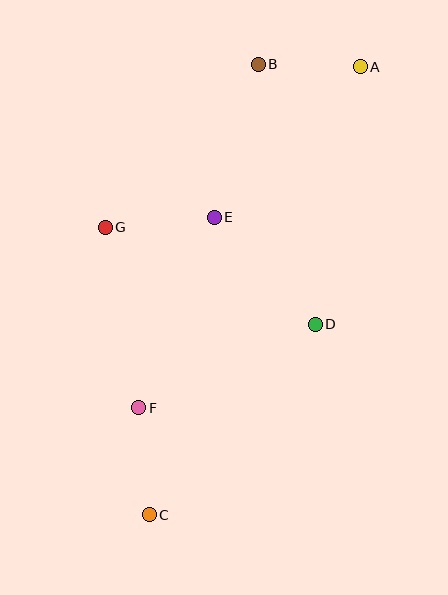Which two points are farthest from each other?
Points A and C are farthest from each other.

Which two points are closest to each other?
Points A and B are closest to each other.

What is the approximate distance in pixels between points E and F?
The distance between E and F is approximately 205 pixels.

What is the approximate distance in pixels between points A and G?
The distance between A and G is approximately 302 pixels.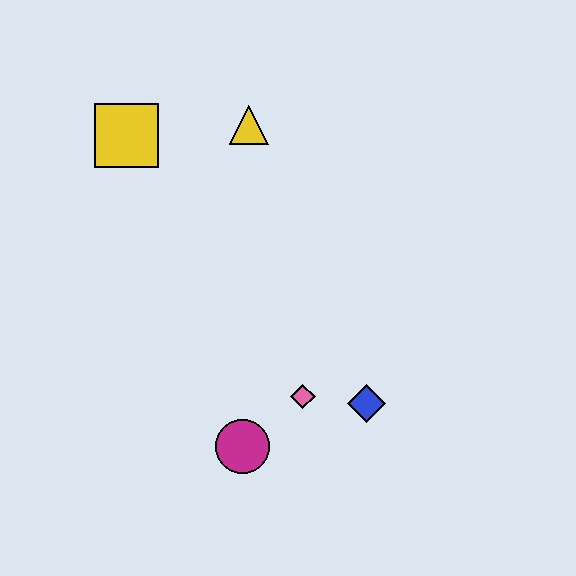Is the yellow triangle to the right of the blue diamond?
No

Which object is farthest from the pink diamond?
The yellow square is farthest from the pink diamond.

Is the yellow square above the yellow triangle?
No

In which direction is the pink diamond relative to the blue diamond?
The pink diamond is to the left of the blue diamond.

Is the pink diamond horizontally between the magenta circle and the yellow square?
No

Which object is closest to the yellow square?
The yellow triangle is closest to the yellow square.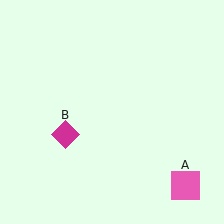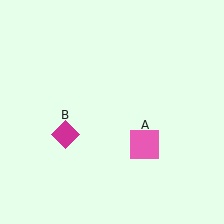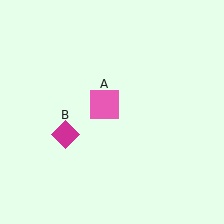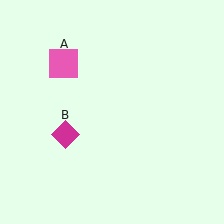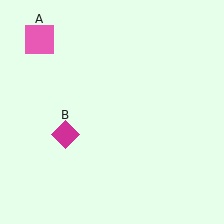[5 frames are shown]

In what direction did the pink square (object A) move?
The pink square (object A) moved up and to the left.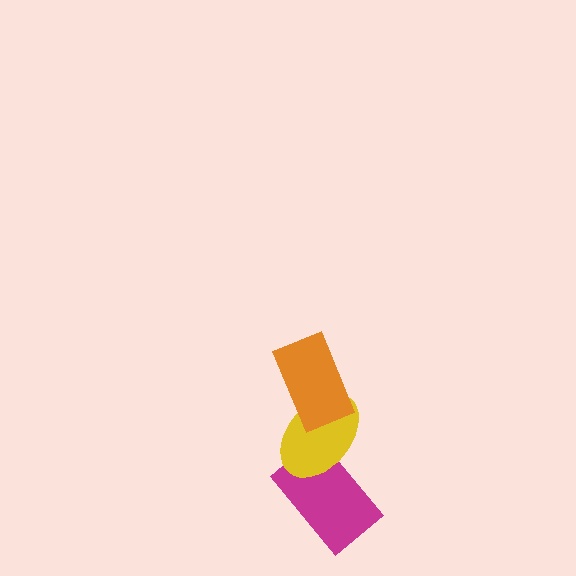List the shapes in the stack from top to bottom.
From top to bottom: the orange rectangle, the yellow ellipse, the magenta rectangle.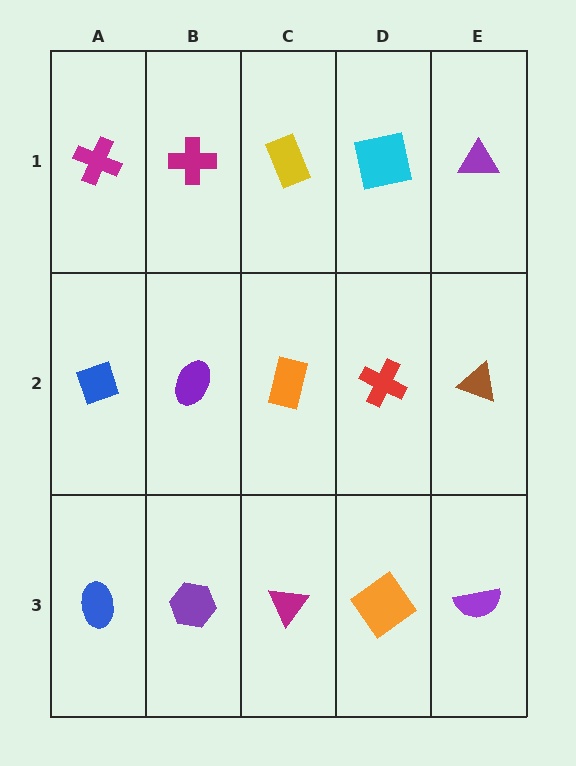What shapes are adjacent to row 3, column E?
A brown triangle (row 2, column E), an orange diamond (row 3, column D).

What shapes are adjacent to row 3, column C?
An orange rectangle (row 2, column C), a purple hexagon (row 3, column B), an orange diamond (row 3, column D).